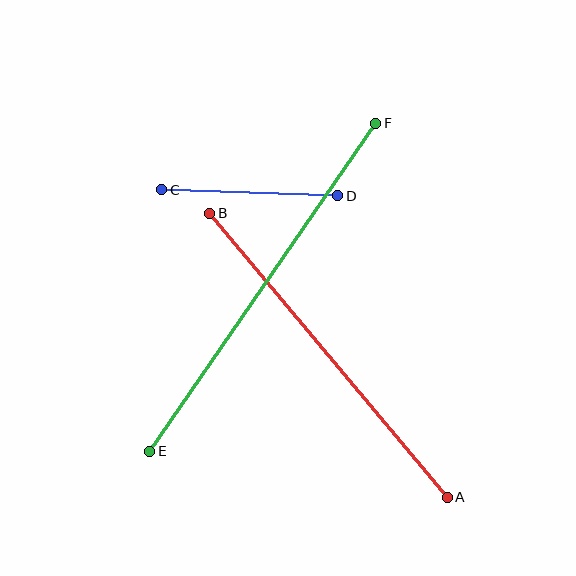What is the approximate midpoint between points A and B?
The midpoint is at approximately (328, 355) pixels.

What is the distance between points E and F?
The distance is approximately 398 pixels.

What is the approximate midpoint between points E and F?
The midpoint is at approximately (263, 287) pixels.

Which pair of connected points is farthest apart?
Points E and F are farthest apart.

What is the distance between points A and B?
The distance is approximately 370 pixels.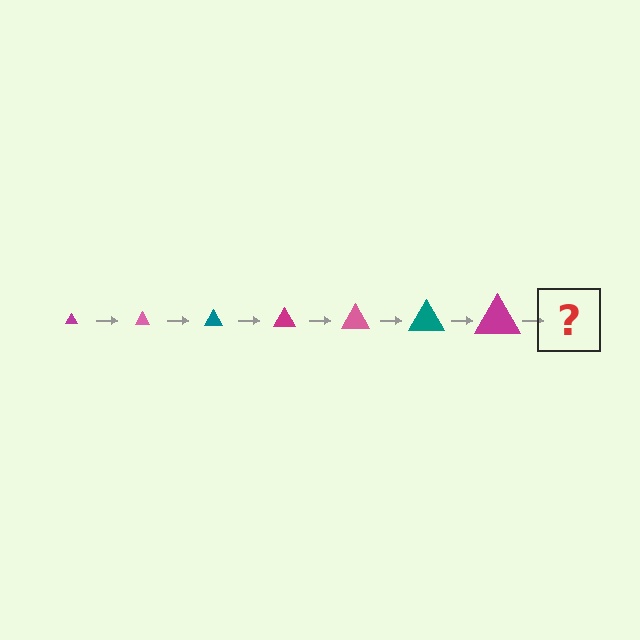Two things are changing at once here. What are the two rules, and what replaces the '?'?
The two rules are that the triangle grows larger each step and the color cycles through magenta, pink, and teal. The '?' should be a pink triangle, larger than the previous one.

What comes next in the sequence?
The next element should be a pink triangle, larger than the previous one.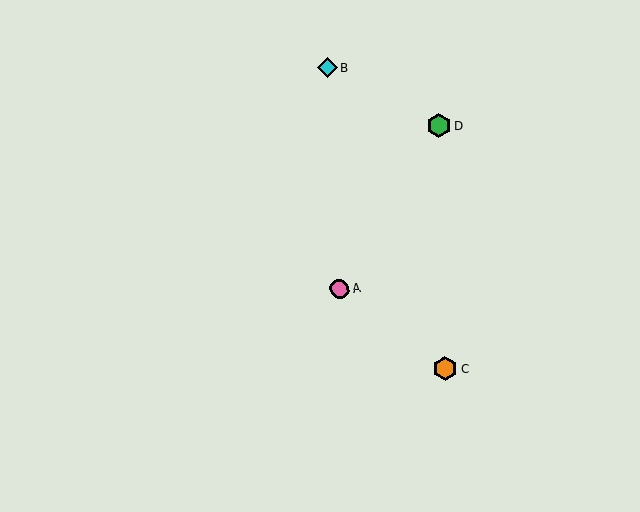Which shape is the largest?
The orange hexagon (labeled C) is the largest.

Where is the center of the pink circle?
The center of the pink circle is at (340, 289).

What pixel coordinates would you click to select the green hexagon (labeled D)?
Click at (439, 126) to select the green hexagon D.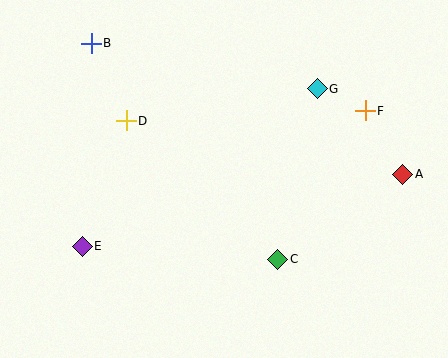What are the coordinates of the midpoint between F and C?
The midpoint between F and C is at (321, 185).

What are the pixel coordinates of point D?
Point D is at (126, 121).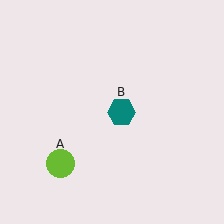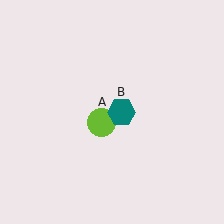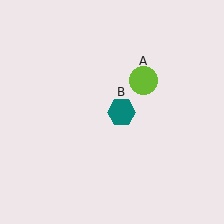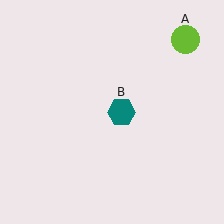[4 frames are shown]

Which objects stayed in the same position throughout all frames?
Teal hexagon (object B) remained stationary.